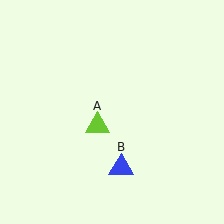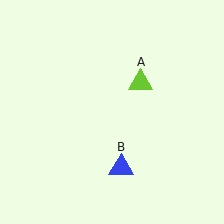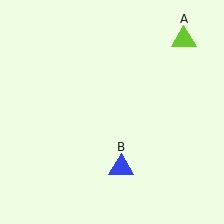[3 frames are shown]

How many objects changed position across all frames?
1 object changed position: lime triangle (object A).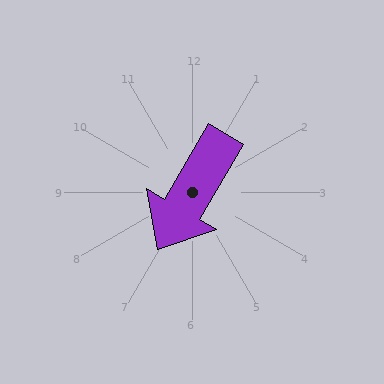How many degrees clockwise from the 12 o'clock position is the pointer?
Approximately 211 degrees.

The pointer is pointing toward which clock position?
Roughly 7 o'clock.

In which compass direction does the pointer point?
Southwest.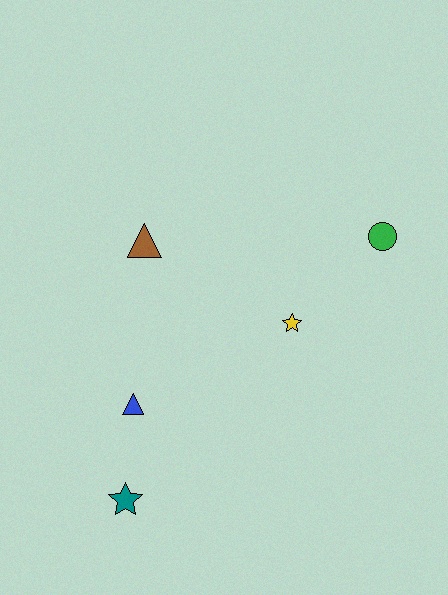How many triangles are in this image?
There are 2 triangles.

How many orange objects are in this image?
There are no orange objects.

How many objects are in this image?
There are 5 objects.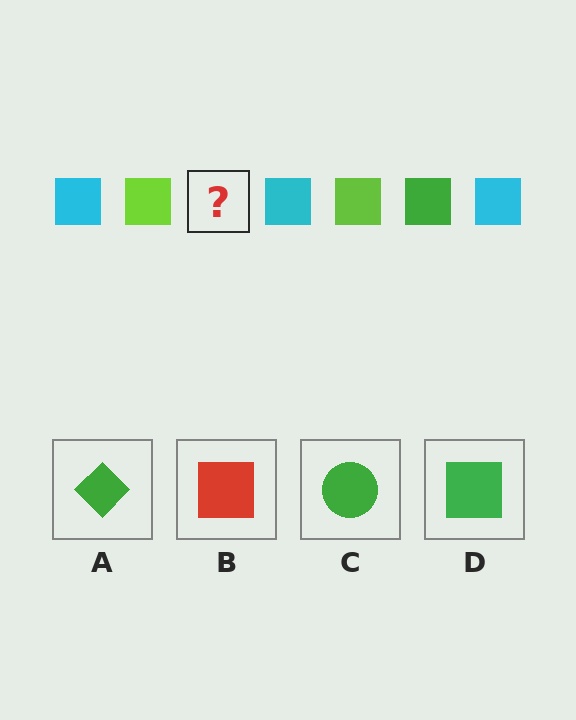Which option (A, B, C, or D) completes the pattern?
D.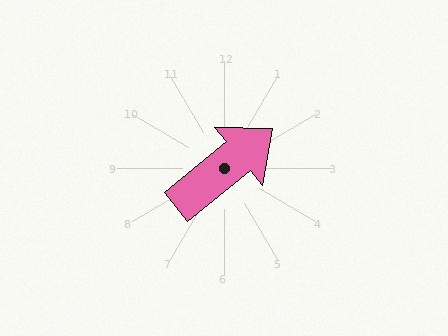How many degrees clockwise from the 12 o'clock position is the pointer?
Approximately 51 degrees.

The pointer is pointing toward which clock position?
Roughly 2 o'clock.